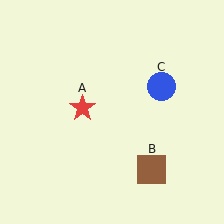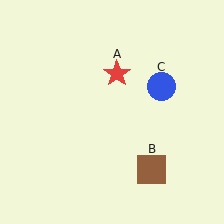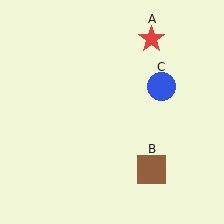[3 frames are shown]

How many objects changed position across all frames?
1 object changed position: red star (object A).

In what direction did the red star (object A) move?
The red star (object A) moved up and to the right.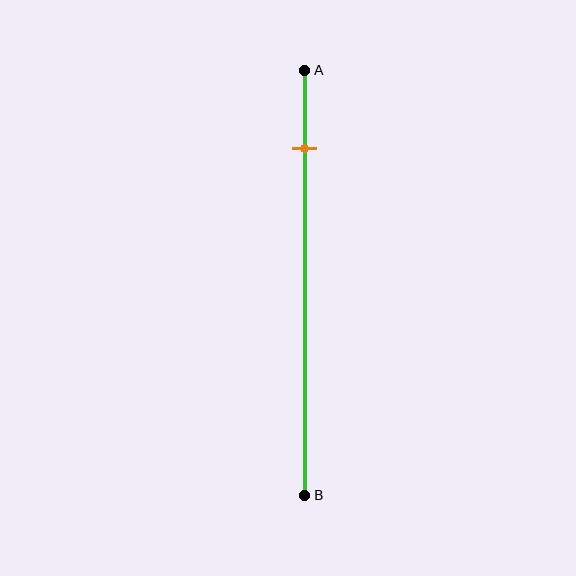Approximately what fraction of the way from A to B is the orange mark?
The orange mark is approximately 20% of the way from A to B.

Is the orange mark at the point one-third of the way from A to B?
No, the mark is at about 20% from A, not at the 33% one-third point.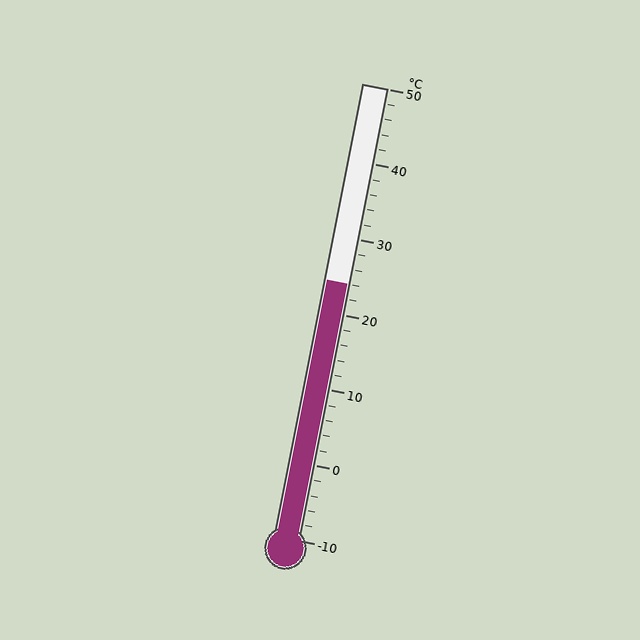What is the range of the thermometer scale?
The thermometer scale ranges from -10°C to 50°C.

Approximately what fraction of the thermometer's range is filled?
The thermometer is filled to approximately 55% of its range.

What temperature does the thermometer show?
The thermometer shows approximately 24°C.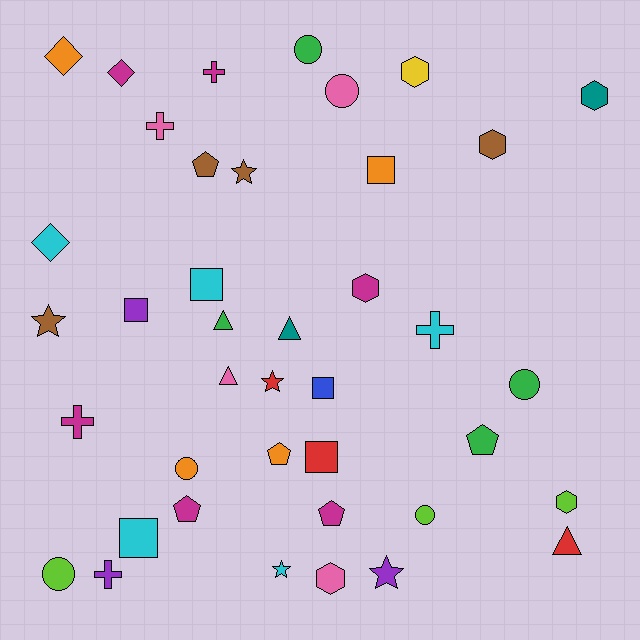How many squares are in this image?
There are 6 squares.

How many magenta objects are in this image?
There are 6 magenta objects.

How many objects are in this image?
There are 40 objects.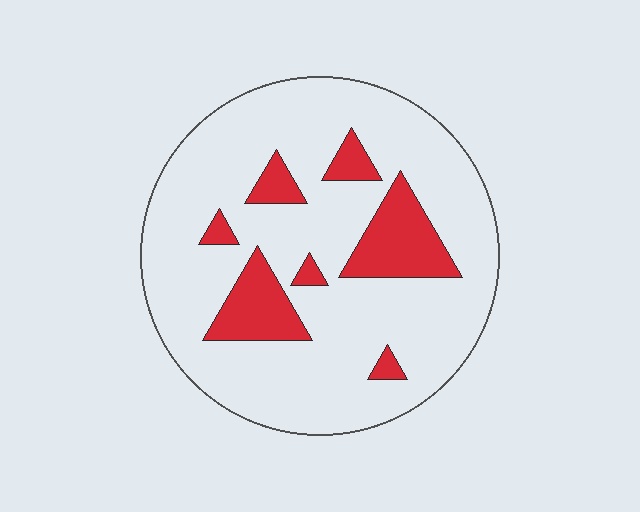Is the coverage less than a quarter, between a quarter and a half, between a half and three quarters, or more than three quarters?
Less than a quarter.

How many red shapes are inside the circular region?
7.